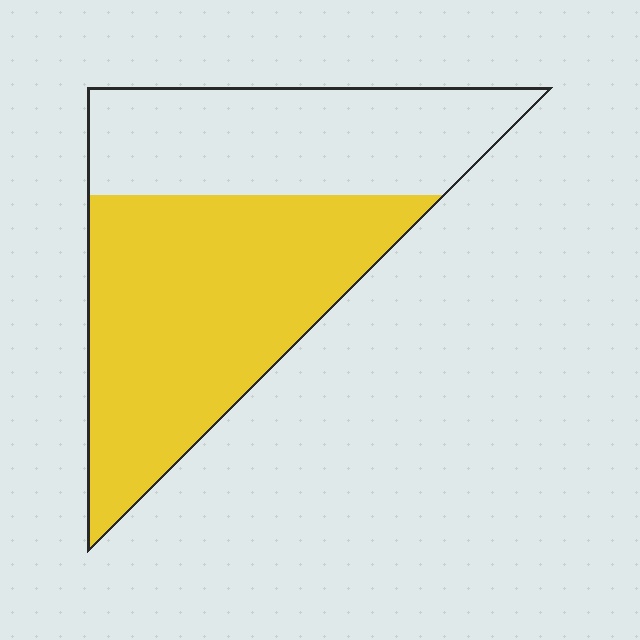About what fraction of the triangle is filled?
About three fifths (3/5).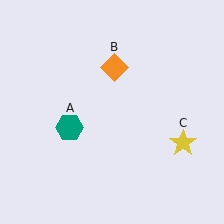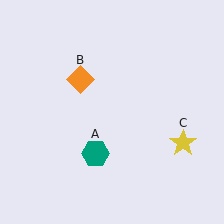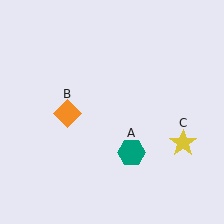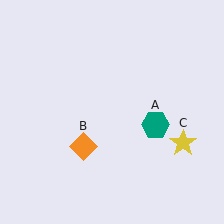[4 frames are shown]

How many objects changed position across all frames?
2 objects changed position: teal hexagon (object A), orange diamond (object B).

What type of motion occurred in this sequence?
The teal hexagon (object A), orange diamond (object B) rotated counterclockwise around the center of the scene.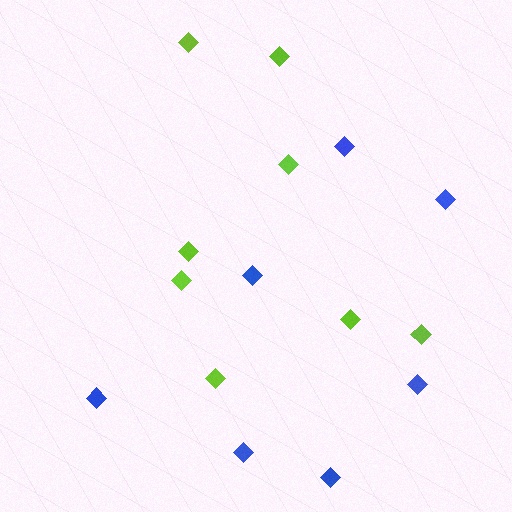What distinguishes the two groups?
There are 2 groups: one group of lime diamonds (8) and one group of blue diamonds (7).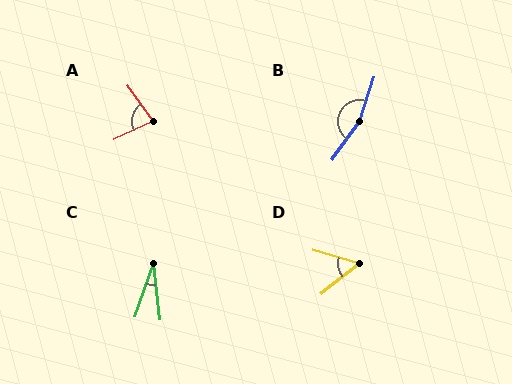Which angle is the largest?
B, at approximately 162 degrees.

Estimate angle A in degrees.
Approximately 80 degrees.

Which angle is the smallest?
C, at approximately 26 degrees.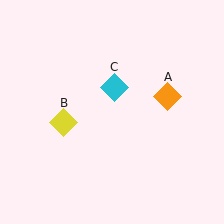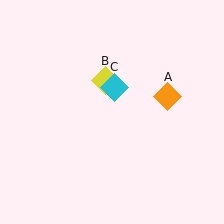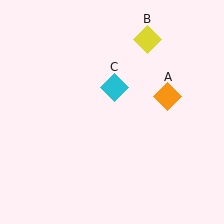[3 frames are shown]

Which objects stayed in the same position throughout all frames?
Orange diamond (object A) and cyan diamond (object C) remained stationary.